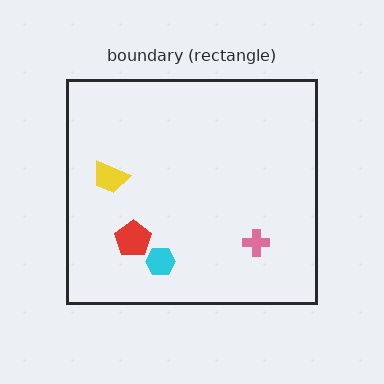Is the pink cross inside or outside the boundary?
Inside.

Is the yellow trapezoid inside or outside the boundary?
Inside.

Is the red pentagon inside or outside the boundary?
Inside.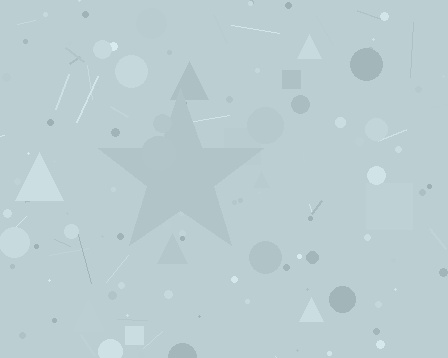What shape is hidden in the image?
A star is hidden in the image.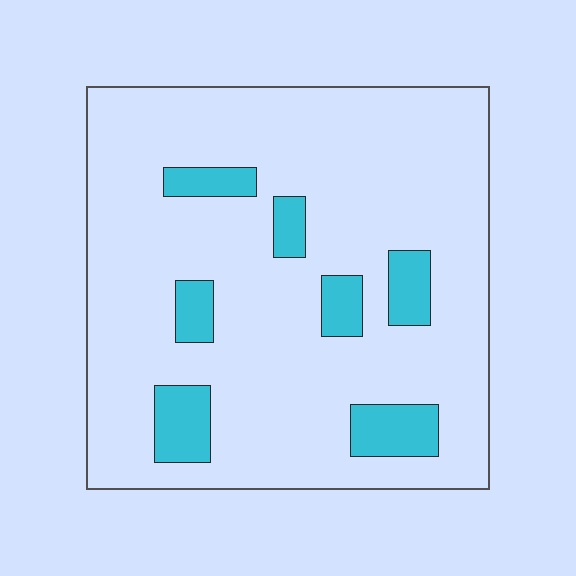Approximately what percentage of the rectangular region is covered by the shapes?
Approximately 15%.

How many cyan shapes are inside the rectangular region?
7.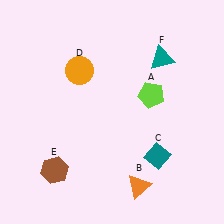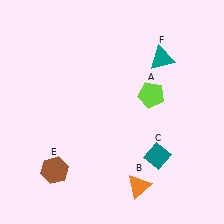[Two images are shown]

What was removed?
The orange circle (D) was removed in Image 2.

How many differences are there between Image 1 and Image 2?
There is 1 difference between the two images.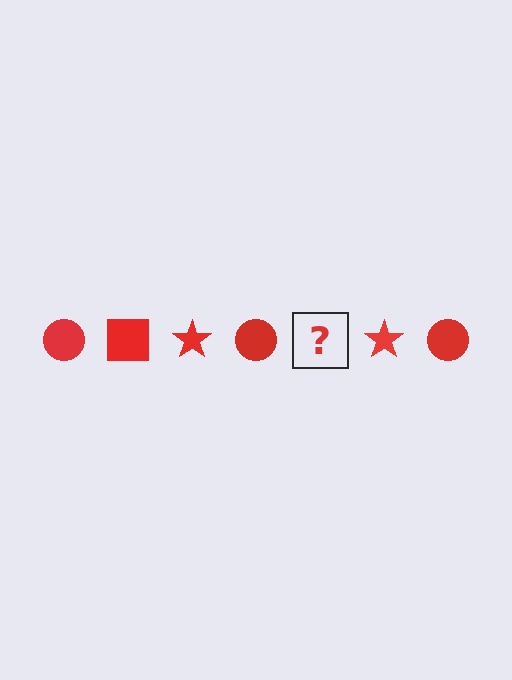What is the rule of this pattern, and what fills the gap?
The rule is that the pattern cycles through circle, square, star shapes in red. The gap should be filled with a red square.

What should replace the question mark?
The question mark should be replaced with a red square.